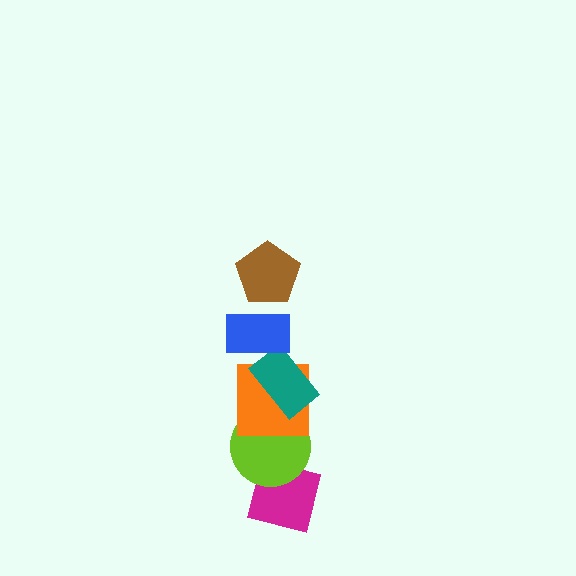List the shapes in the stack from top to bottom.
From top to bottom: the brown pentagon, the blue rectangle, the teal rectangle, the orange square, the lime circle, the magenta square.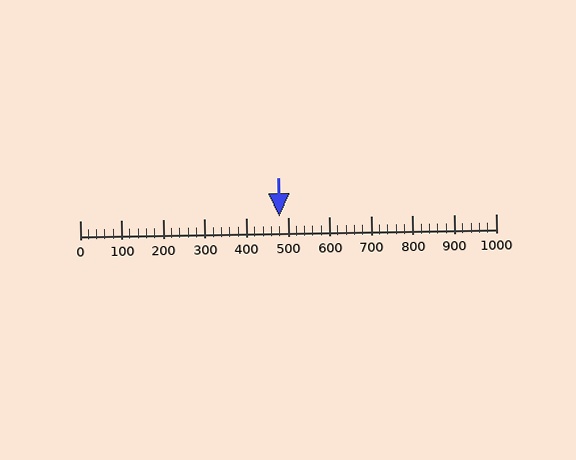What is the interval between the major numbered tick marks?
The major tick marks are spaced 100 units apart.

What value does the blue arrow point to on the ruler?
The blue arrow points to approximately 480.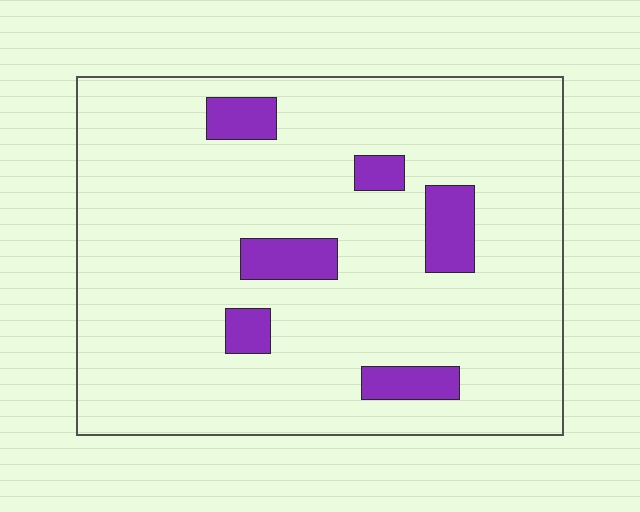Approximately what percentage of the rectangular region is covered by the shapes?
Approximately 10%.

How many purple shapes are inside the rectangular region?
6.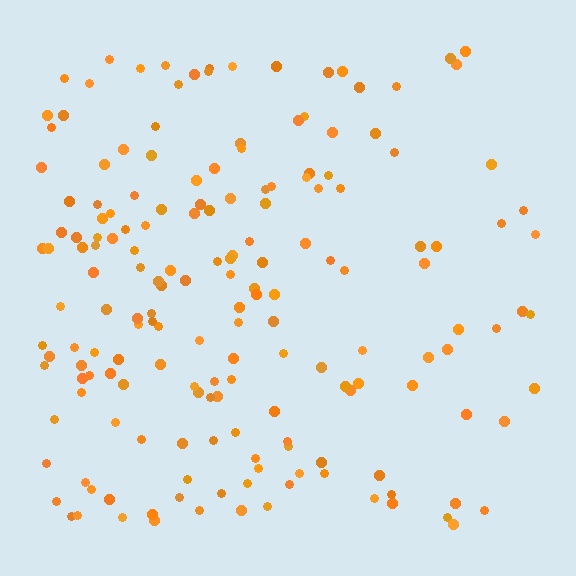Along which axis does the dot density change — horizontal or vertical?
Horizontal.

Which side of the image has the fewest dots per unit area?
The right.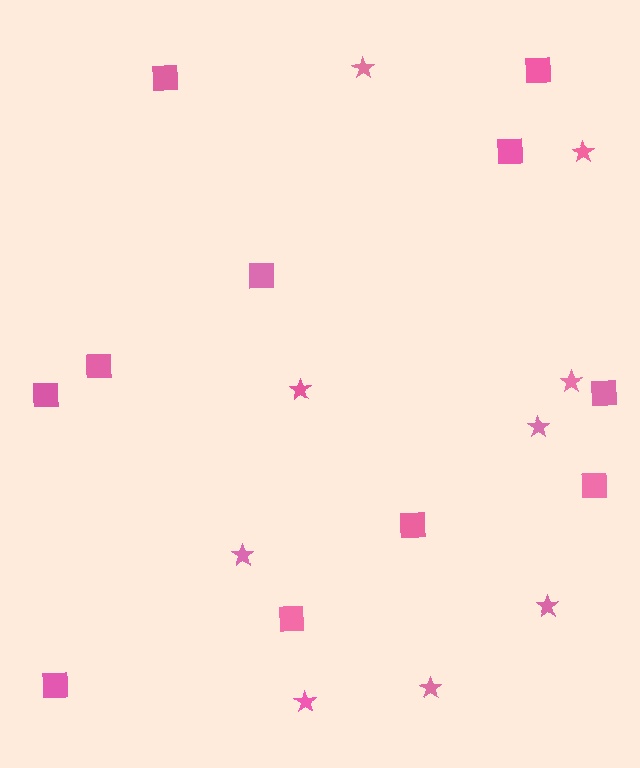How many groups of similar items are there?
There are 2 groups: one group of squares (11) and one group of stars (9).